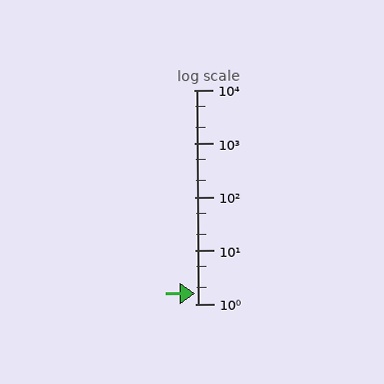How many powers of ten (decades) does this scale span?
The scale spans 4 decades, from 1 to 10000.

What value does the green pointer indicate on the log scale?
The pointer indicates approximately 1.6.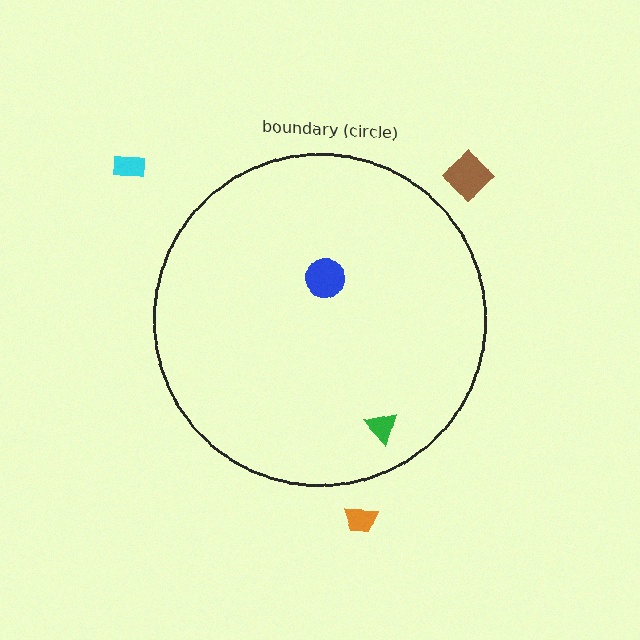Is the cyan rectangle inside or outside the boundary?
Outside.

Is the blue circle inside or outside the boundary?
Inside.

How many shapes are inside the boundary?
2 inside, 3 outside.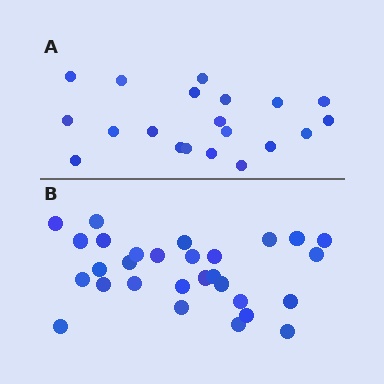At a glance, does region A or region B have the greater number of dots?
Region B (the bottom region) has more dots.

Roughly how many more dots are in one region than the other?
Region B has roughly 8 or so more dots than region A.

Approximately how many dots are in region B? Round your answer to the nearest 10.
About 30 dots. (The exact count is 29, which rounds to 30.)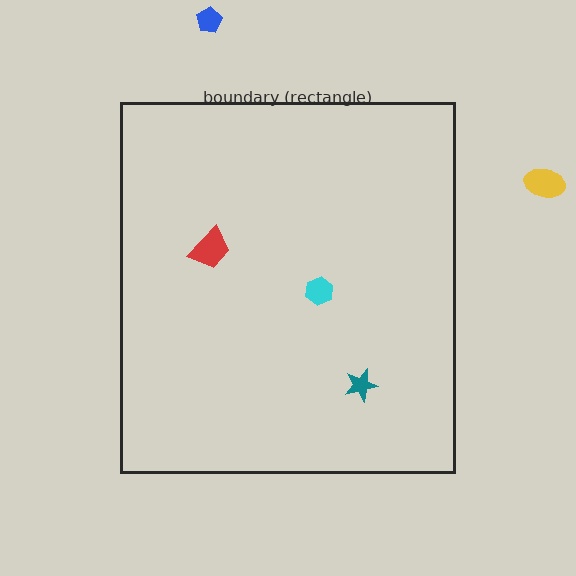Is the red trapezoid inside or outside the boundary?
Inside.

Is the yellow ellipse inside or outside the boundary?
Outside.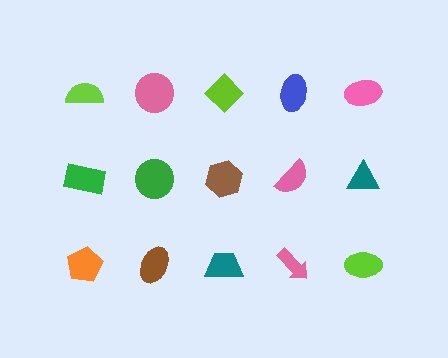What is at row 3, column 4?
A pink arrow.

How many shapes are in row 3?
5 shapes.